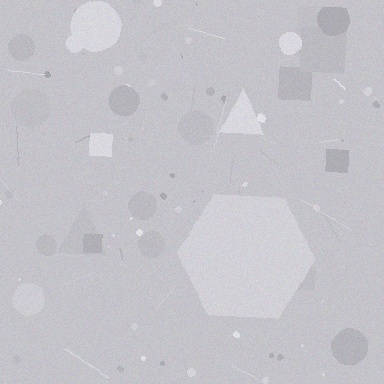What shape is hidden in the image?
A hexagon is hidden in the image.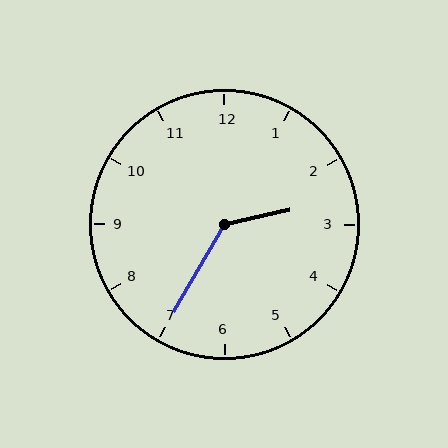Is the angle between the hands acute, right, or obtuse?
It is obtuse.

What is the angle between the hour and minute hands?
Approximately 132 degrees.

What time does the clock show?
2:35.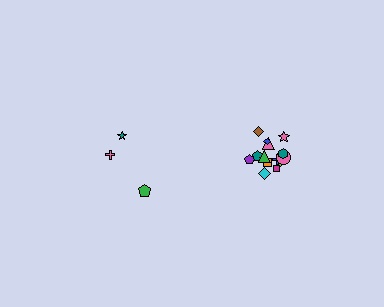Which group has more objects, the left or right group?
The right group.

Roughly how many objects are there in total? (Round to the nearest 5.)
Roughly 20 objects in total.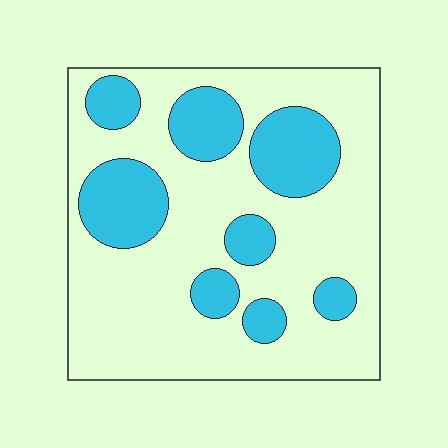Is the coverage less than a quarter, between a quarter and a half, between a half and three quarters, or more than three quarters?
Between a quarter and a half.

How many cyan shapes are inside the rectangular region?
8.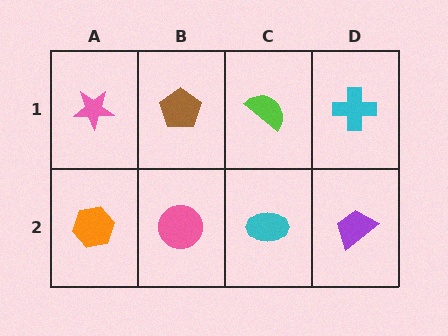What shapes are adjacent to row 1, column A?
An orange hexagon (row 2, column A), a brown pentagon (row 1, column B).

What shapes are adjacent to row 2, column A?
A pink star (row 1, column A), a pink circle (row 2, column B).